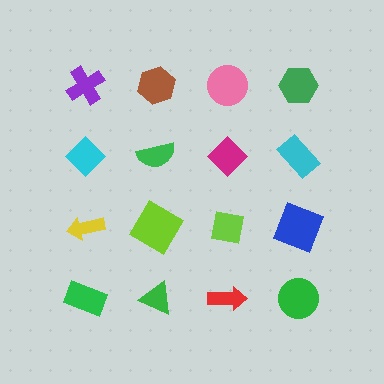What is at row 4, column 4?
A green circle.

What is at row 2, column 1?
A cyan diamond.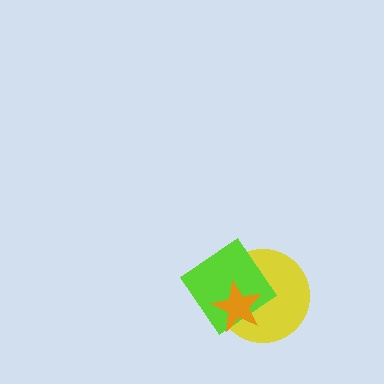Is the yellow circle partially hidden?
Yes, it is partially covered by another shape.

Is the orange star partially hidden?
No, no other shape covers it.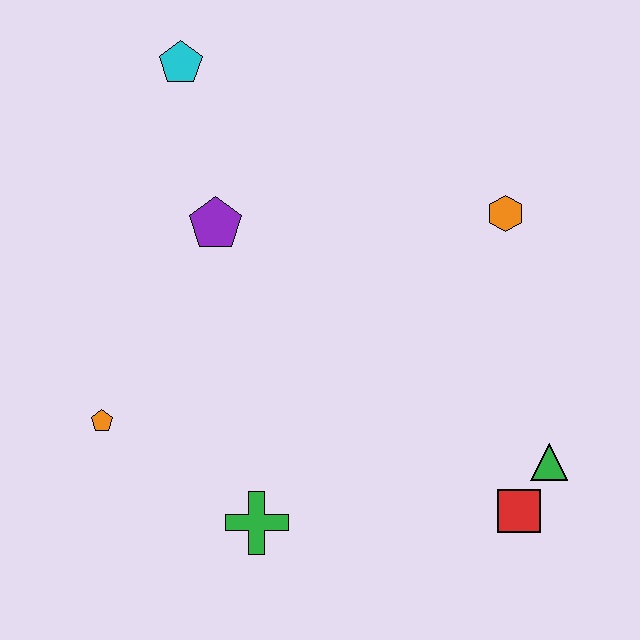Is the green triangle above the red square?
Yes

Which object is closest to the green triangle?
The red square is closest to the green triangle.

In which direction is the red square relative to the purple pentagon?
The red square is to the right of the purple pentagon.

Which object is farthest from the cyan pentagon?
The red square is farthest from the cyan pentagon.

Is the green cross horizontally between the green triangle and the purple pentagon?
Yes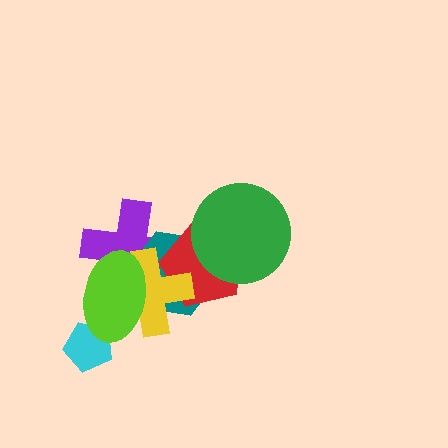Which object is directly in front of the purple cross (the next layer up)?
The teal hexagon is directly in front of the purple cross.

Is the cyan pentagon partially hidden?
Yes, it is partially covered by another shape.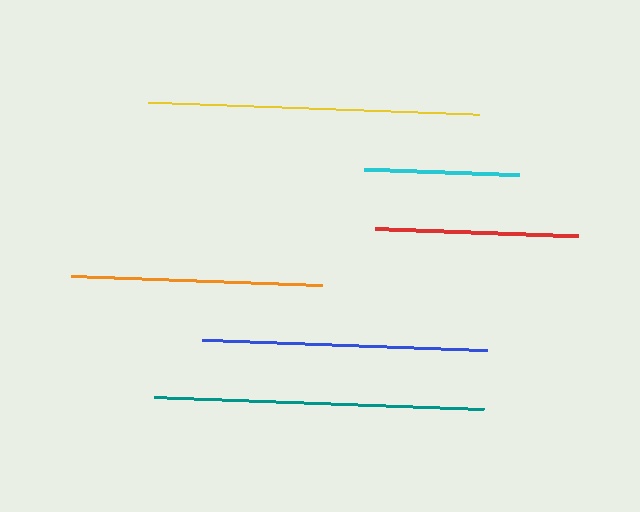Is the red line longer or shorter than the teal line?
The teal line is longer than the red line.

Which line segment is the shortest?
The cyan line is the shortest at approximately 156 pixels.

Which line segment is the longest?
The teal line is the longest at approximately 330 pixels.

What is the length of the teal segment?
The teal segment is approximately 330 pixels long.